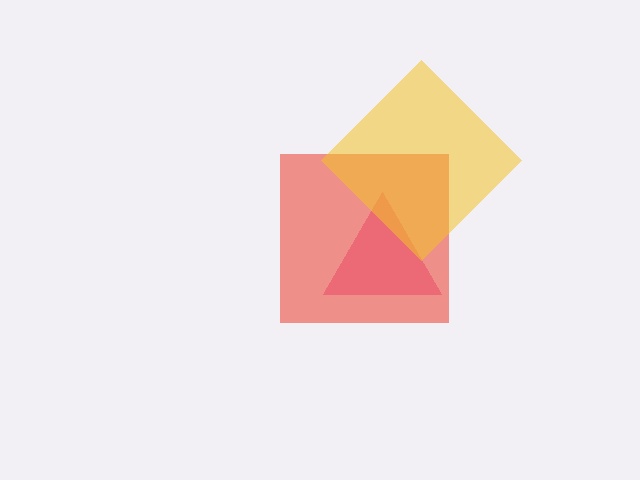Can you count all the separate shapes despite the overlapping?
Yes, there are 3 separate shapes.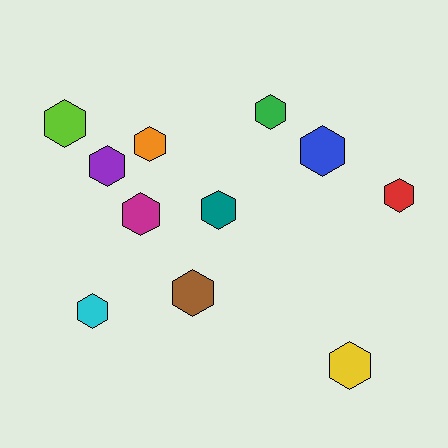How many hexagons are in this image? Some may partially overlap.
There are 11 hexagons.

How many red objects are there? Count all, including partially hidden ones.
There is 1 red object.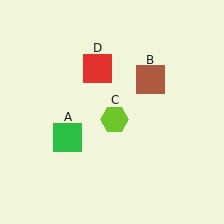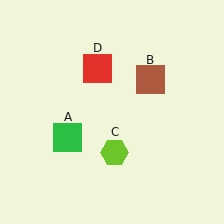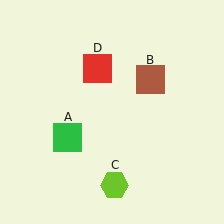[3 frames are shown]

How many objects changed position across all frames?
1 object changed position: lime hexagon (object C).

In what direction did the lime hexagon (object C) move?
The lime hexagon (object C) moved down.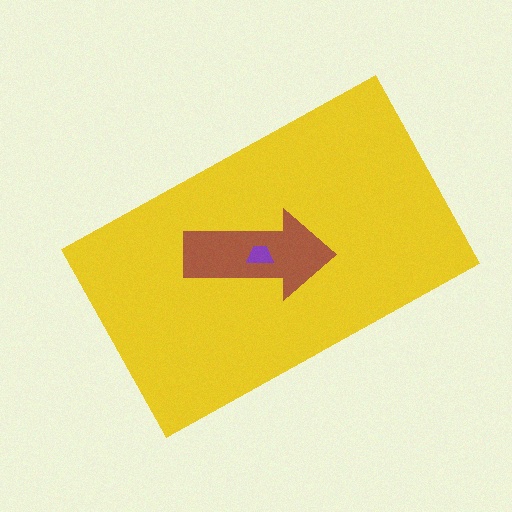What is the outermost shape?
The yellow rectangle.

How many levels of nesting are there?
3.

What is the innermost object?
The purple trapezoid.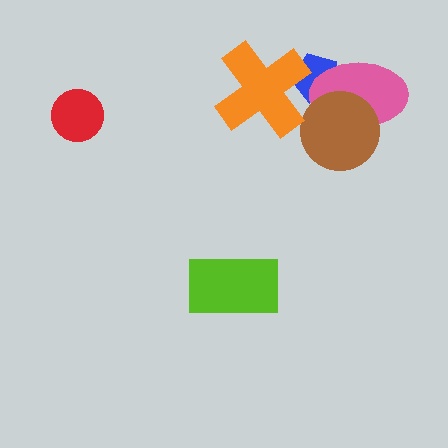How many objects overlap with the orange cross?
1 object overlaps with the orange cross.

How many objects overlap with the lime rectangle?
0 objects overlap with the lime rectangle.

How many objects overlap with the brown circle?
2 objects overlap with the brown circle.